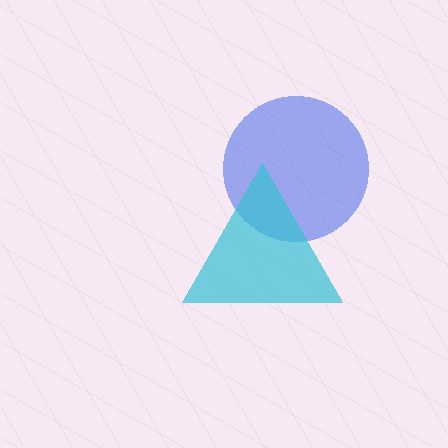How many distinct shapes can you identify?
There are 2 distinct shapes: a blue circle, a cyan triangle.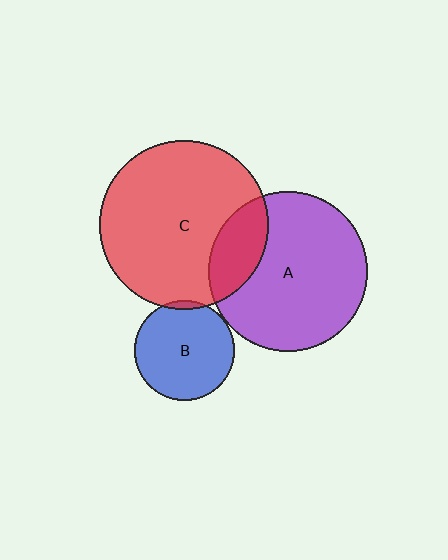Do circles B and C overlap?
Yes.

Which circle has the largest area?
Circle C (red).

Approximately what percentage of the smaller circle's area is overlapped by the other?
Approximately 5%.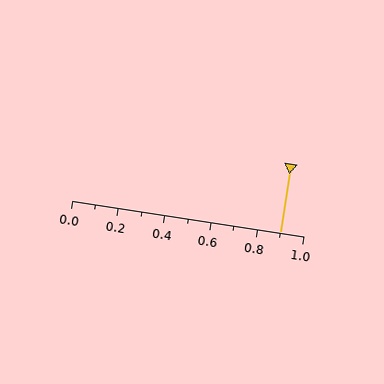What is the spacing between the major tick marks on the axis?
The major ticks are spaced 0.2 apart.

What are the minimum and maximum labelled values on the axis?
The axis runs from 0.0 to 1.0.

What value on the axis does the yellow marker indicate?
The marker indicates approximately 0.9.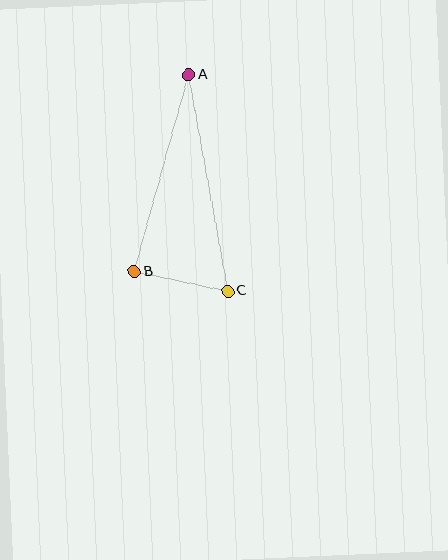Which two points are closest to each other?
Points B and C are closest to each other.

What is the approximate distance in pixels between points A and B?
The distance between A and B is approximately 205 pixels.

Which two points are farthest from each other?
Points A and C are farthest from each other.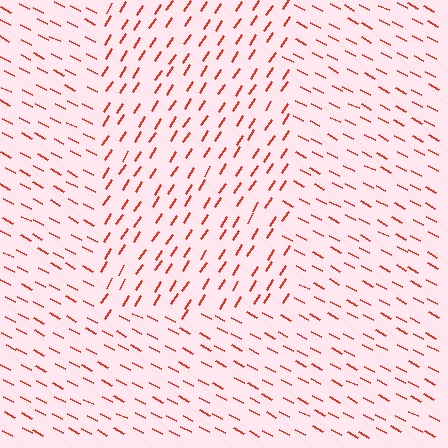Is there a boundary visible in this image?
Yes, there is a texture boundary formed by a change in line orientation.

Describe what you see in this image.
The image is filled with small red line segments. A rectangle region in the image has lines oriented differently from the surrounding lines, creating a visible texture boundary.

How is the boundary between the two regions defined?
The boundary is defined purely by a change in line orientation (approximately 85 degrees difference). All lines are the same color and thickness.